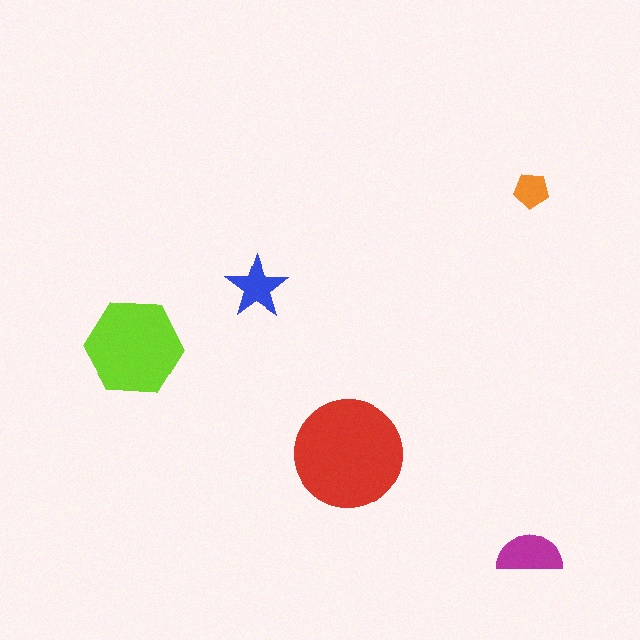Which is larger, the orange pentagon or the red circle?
The red circle.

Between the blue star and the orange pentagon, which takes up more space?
The blue star.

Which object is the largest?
The red circle.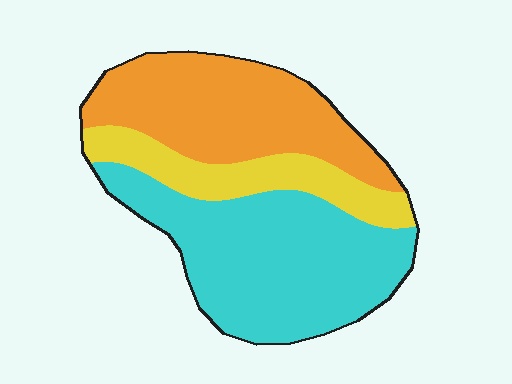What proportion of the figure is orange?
Orange takes up between a quarter and a half of the figure.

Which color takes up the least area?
Yellow, at roughly 20%.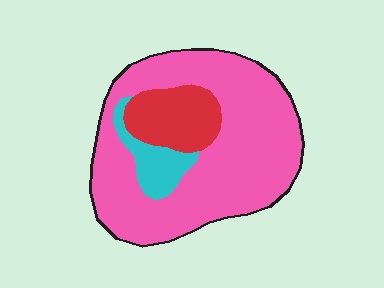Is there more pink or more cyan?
Pink.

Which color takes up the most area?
Pink, at roughly 75%.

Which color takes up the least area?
Cyan, at roughly 10%.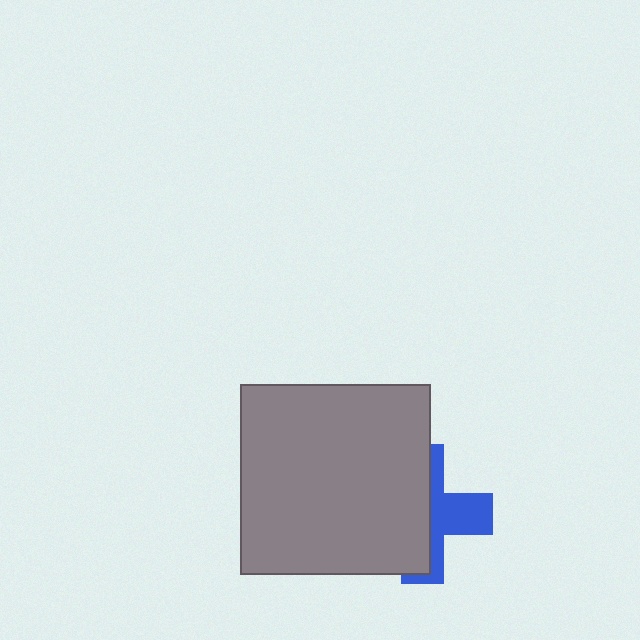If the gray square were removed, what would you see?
You would see the complete blue cross.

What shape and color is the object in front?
The object in front is a gray square.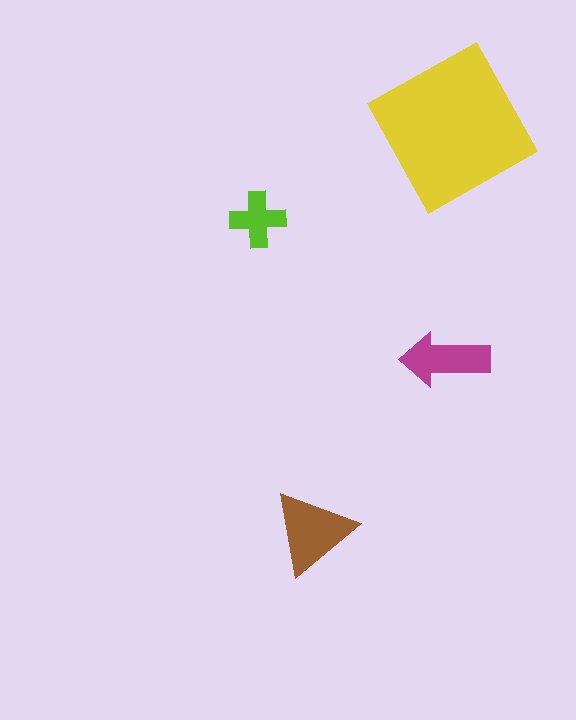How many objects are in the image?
There are 4 objects in the image.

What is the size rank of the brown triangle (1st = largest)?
2nd.